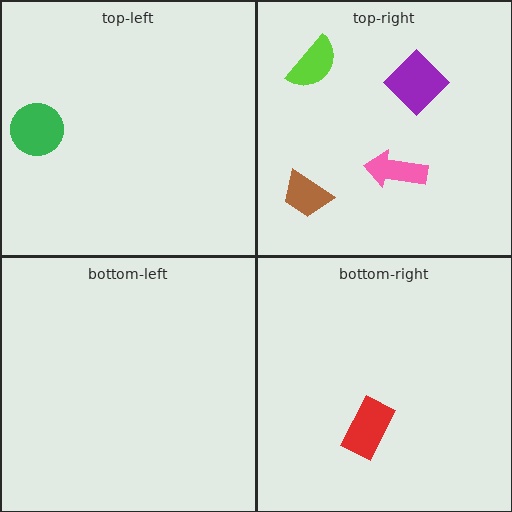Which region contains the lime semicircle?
The top-right region.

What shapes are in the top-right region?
The purple diamond, the lime semicircle, the brown trapezoid, the pink arrow.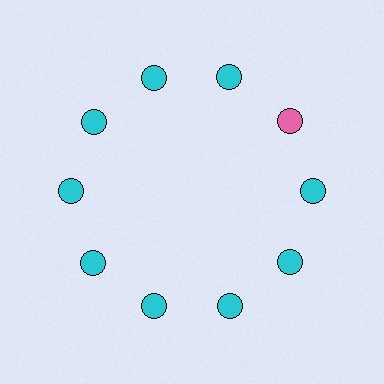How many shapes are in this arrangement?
There are 10 shapes arranged in a ring pattern.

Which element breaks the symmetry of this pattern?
The pink circle at roughly the 2 o'clock position breaks the symmetry. All other shapes are cyan circles.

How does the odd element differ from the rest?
It has a different color: pink instead of cyan.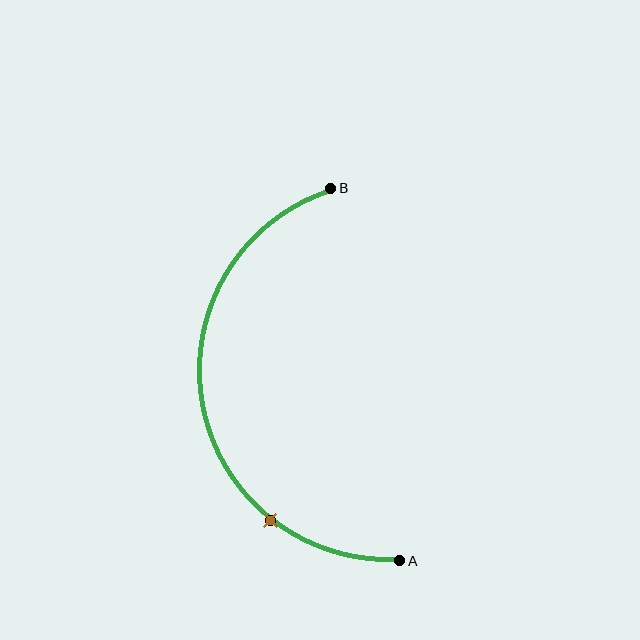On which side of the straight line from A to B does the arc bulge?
The arc bulges to the left of the straight line connecting A and B.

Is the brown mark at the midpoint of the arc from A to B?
No. The brown mark lies on the arc but is closer to endpoint A. The arc midpoint would be at the point on the curve equidistant along the arc from both A and B.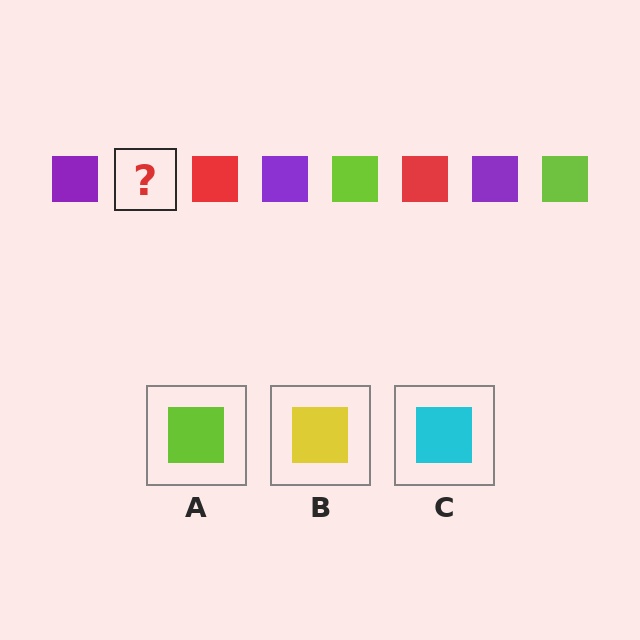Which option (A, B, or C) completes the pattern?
A.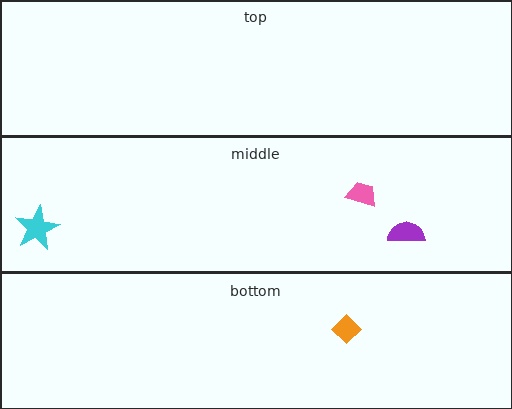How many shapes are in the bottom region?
1.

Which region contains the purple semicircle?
The middle region.